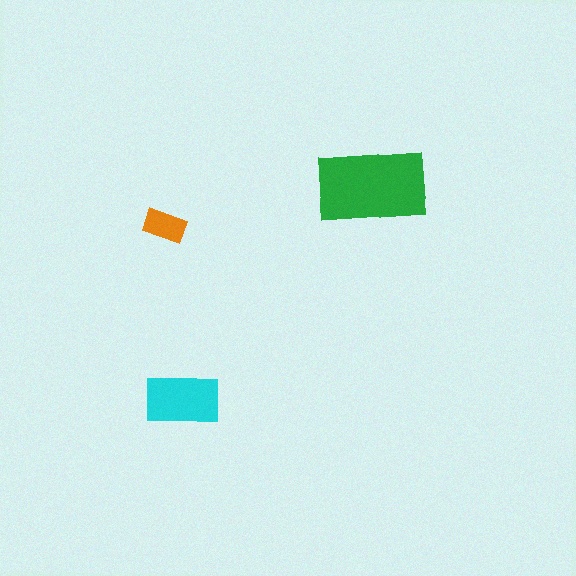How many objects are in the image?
There are 3 objects in the image.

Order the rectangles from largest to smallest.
the green one, the cyan one, the orange one.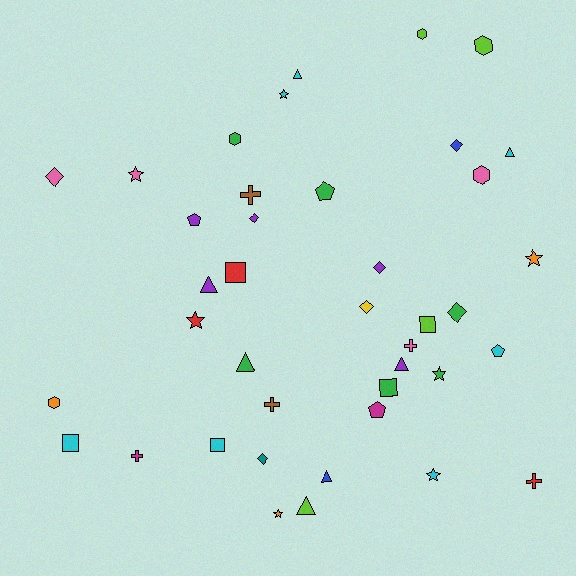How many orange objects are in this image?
There are 3 orange objects.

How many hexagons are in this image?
There are 5 hexagons.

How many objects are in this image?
There are 40 objects.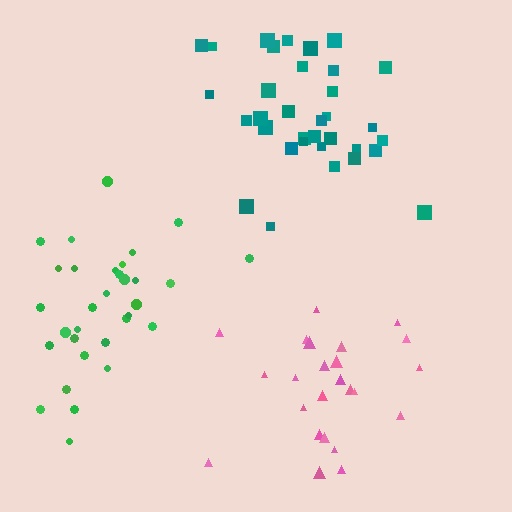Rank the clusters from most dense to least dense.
teal, green, pink.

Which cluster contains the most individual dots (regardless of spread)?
Teal (35).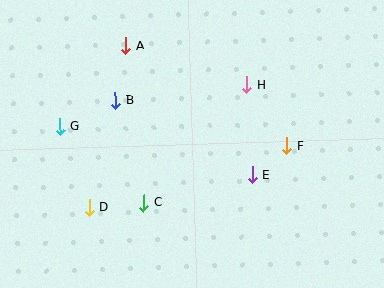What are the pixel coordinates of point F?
Point F is at (287, 146).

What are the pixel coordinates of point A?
Point A is at (126, 46).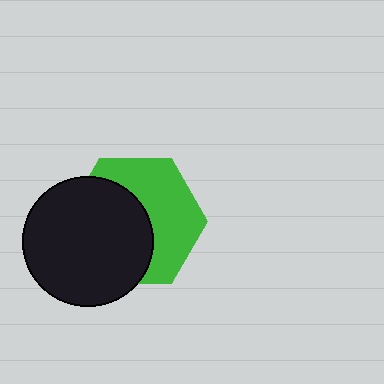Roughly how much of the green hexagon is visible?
About half of it is visible (roughly 49%).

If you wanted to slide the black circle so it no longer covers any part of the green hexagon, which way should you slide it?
Slide it left — that is the most direct way to separate the two shapes.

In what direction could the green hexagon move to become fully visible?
The green hexagon could move right. That would shift it out from behind the black circle entirely.